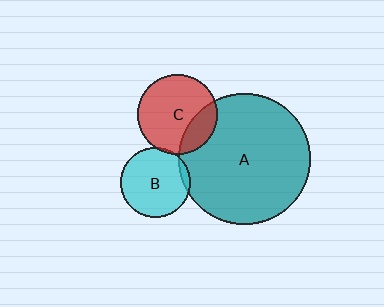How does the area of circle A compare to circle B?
Approximately 3.6 times.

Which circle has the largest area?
Circle A (teal).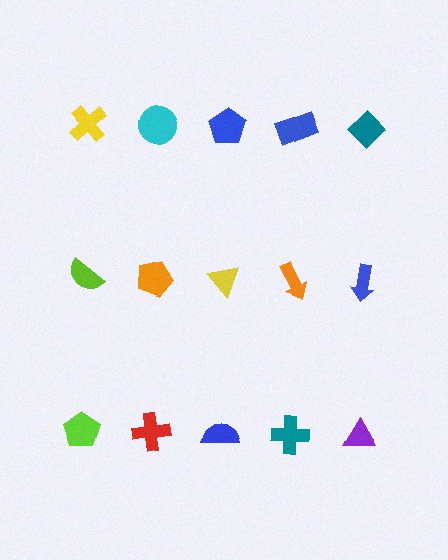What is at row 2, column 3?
A yellow triangle.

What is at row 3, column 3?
A blue semicircle.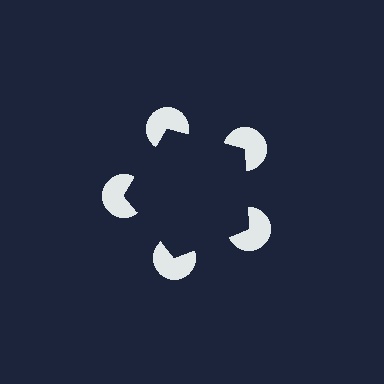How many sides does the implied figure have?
5 sides.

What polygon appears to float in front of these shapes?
An illusory pentagon — its edges are inferred from the aligned wedge cuts in the pac-man discs, not physically drawn.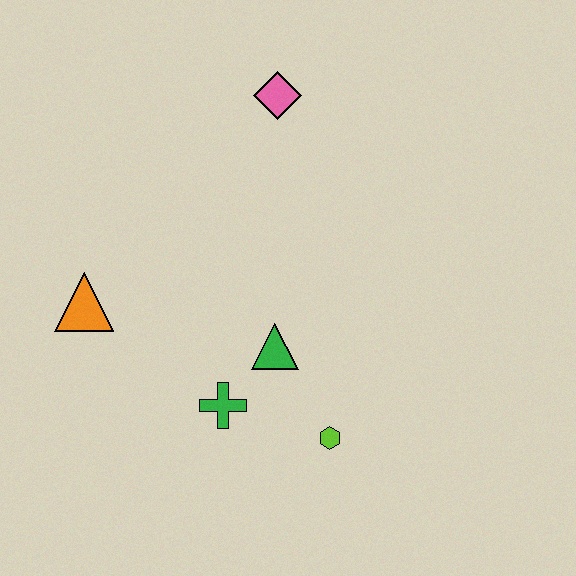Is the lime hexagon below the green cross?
Yes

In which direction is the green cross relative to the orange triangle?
The green cross is to the right of the orange triangle.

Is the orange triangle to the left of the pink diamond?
Yes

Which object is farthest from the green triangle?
The pink diamond is farthest from the green triangle.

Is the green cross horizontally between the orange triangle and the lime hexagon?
Yes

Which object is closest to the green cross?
The green triangle is closest to the green cross.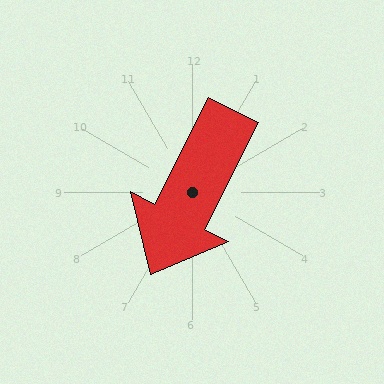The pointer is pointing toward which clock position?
Roughly 7 o'clock.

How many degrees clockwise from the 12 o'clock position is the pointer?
Approximately 207 degrees.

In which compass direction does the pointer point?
Southwest.